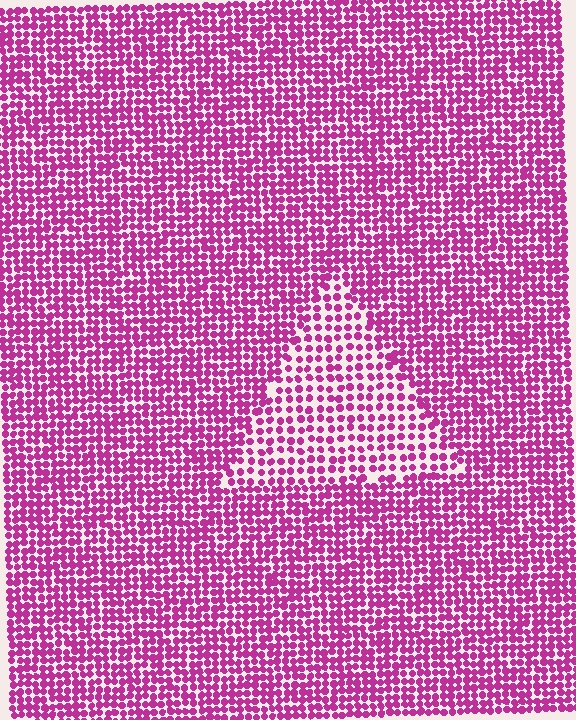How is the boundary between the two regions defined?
The boundary is defined by a change in element density (approximately 1.7x ratio). All elements are the same color, size, and shape.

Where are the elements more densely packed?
The elements are more densely packed outside the triangle boundary.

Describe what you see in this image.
The image contains small magenta elements arranged at two different densities. A triangle-shaped region is visible where the elements are less densely packed than the surrounding area.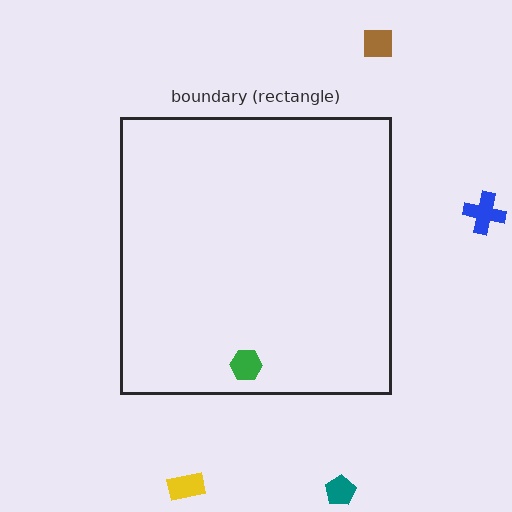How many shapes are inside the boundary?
1 inside, 4 outside.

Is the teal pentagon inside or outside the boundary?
Outside.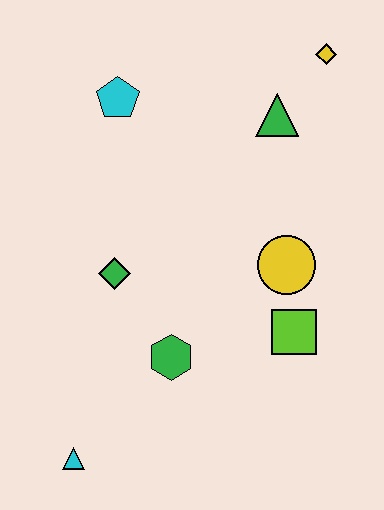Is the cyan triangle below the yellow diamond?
Yes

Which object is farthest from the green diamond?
The yellow diamond is farthest from the green diamond.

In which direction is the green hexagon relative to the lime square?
The green hexagon is to the left of the lime square.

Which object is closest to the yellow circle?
The lime square is closest to the yellow circle.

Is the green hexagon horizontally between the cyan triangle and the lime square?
Yes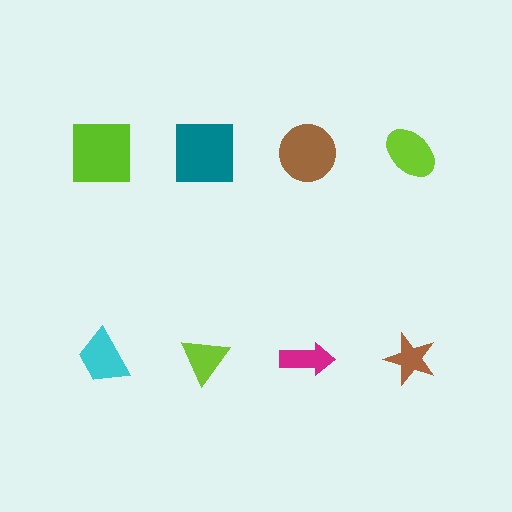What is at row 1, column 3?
A brown circle.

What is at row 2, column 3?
A magenta arrow.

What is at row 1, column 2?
A teal square.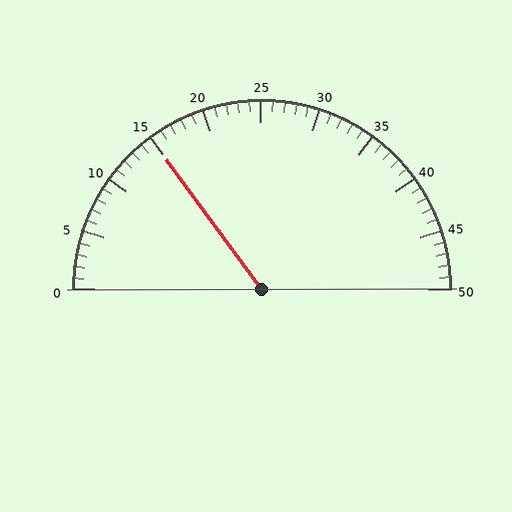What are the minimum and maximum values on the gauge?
The gauge ranges from 0 to 50.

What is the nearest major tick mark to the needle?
The nearest major tick mark is 15.